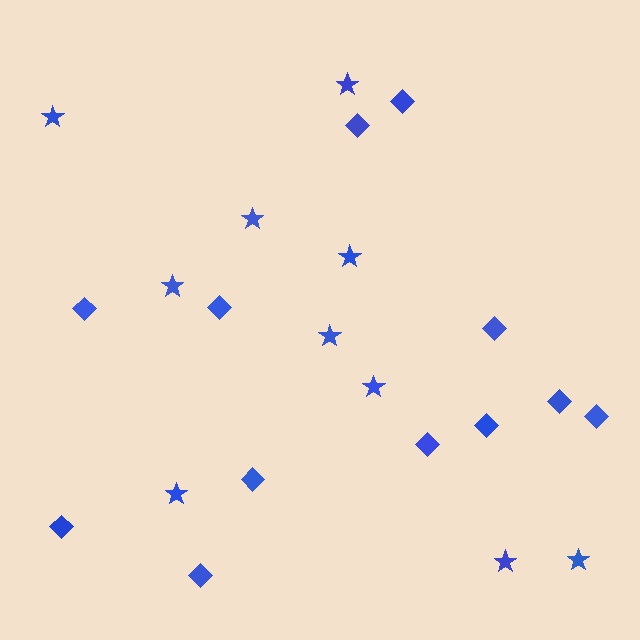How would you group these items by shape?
There are 2 groups: one group of diamonds (12) and one group of stars (10).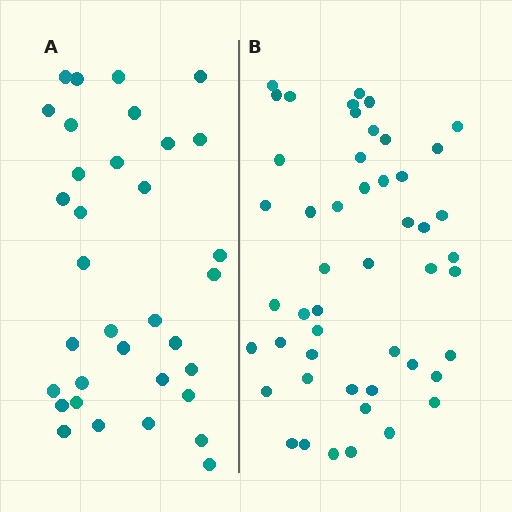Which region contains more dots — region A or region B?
Region B (the right region) has more dots.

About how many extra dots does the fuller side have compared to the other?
Region B has approximately 15 more dots than region A.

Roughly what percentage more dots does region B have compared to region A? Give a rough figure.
About 45% more.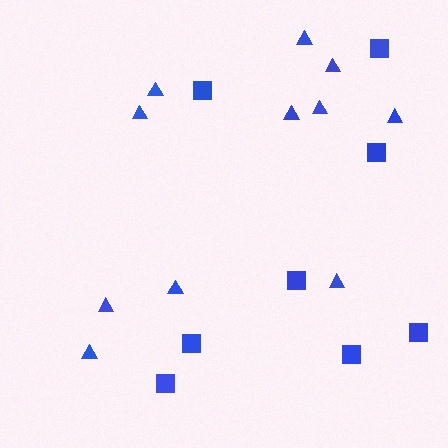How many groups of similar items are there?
There are 2 groups: one group of squares (8) and one group of triangles (11).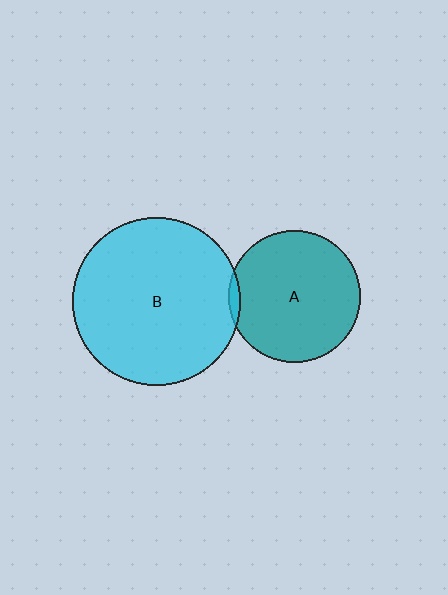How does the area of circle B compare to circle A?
Approximately 1.6 times.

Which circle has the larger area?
Circle B (cyan).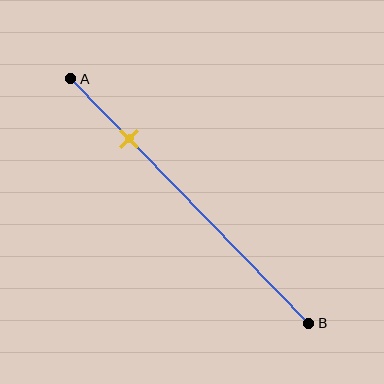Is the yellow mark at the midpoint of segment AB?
No, the mark is at about 25% from A, not at the 50% midpoint.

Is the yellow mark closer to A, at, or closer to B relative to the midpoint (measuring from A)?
The yellow mark is closer to point A than the midpoint of segment AB.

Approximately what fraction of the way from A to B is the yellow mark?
The yellow mark is approximately 25% of the way from A to B.